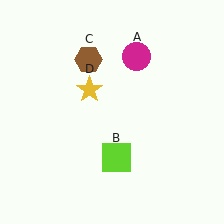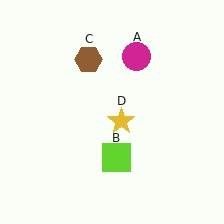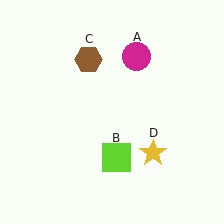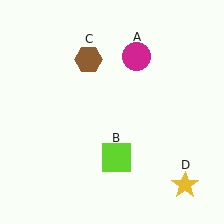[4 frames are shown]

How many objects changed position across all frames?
1 object changed position: yellow star (object D).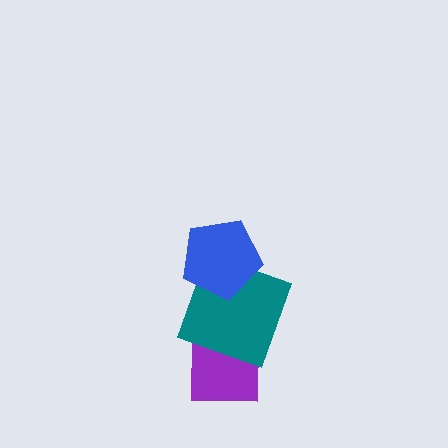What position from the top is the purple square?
The purple square is 3rd from the top.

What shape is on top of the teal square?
The blue pentagon is on top of the teal square.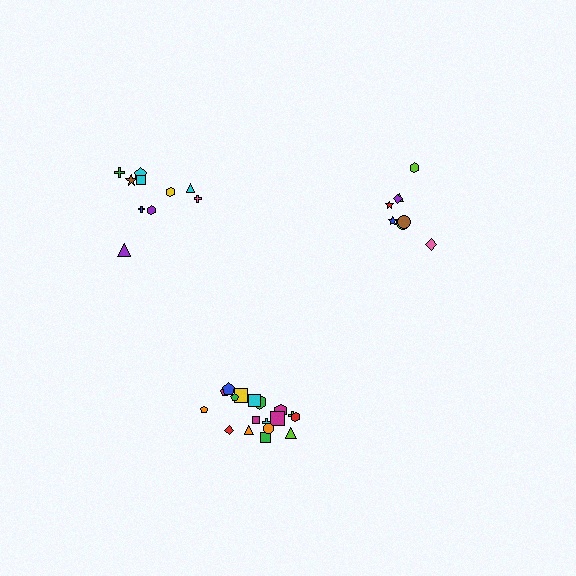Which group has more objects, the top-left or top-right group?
The top-left group.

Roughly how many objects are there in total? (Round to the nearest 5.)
Roughly 35 objects in total.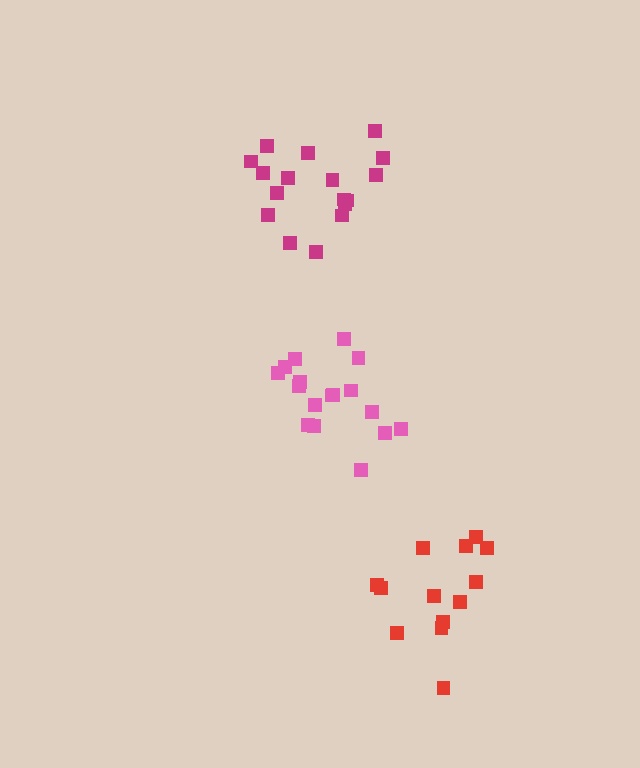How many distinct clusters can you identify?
There are 3 distinct clusters.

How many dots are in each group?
Group 1: 17 dots, Group 2: 13 dots, Group 3: 17 dots (47 total).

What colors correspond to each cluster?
The clusters are colored: pink, red, magenta.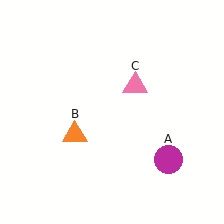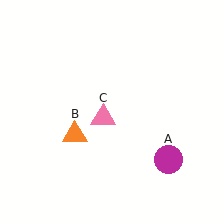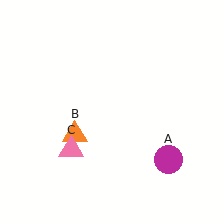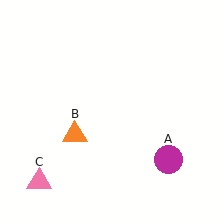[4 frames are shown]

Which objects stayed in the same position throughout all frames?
Magenta circle (object A) and orange triangle (object B) remained stationary.